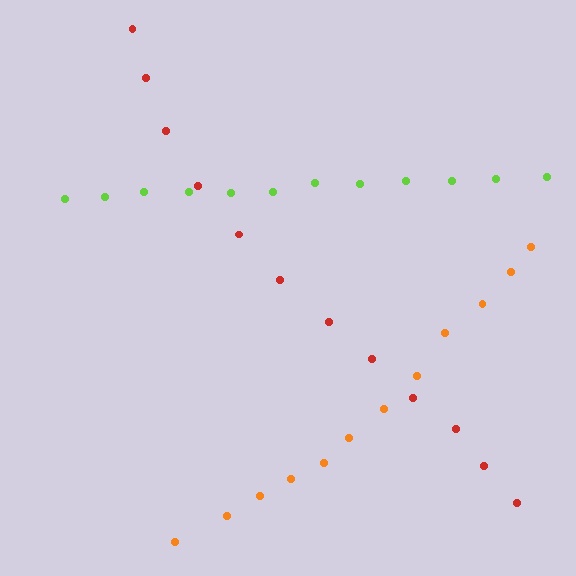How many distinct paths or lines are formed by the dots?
There are 3 distinct paths.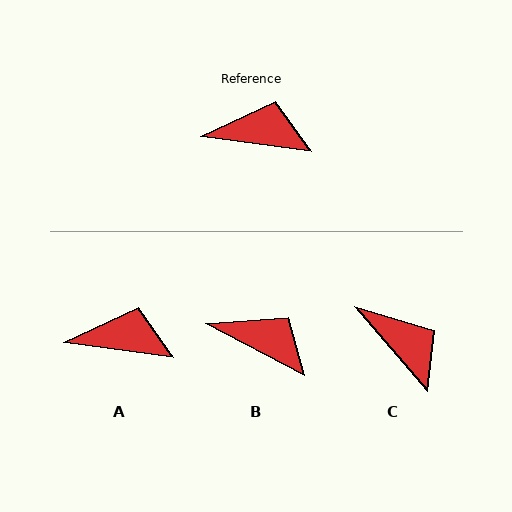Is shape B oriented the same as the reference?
No, it is off by about 20 degrees.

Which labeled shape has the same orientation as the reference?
A.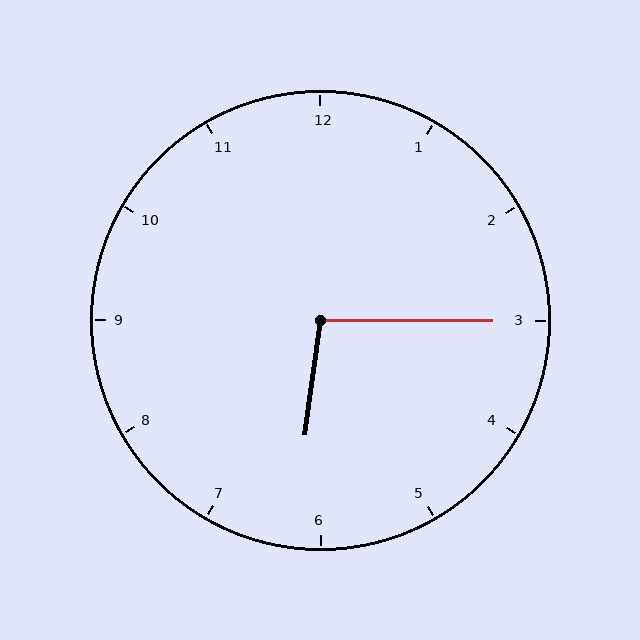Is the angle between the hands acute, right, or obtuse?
It is obtuse.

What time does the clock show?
6:15.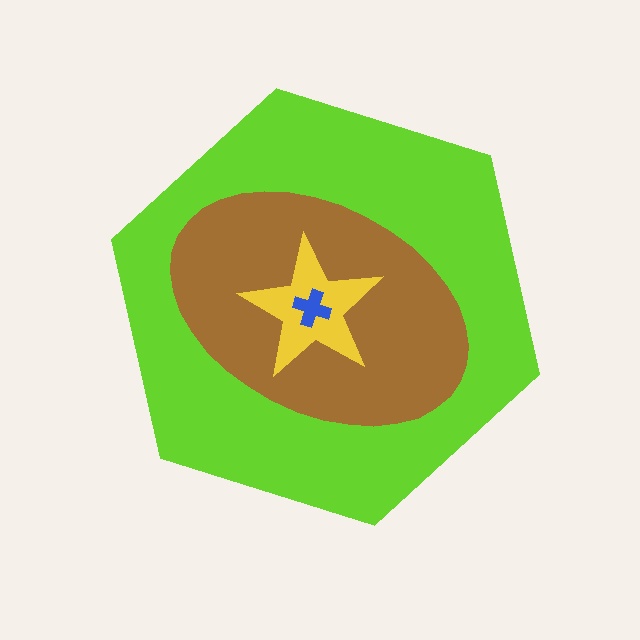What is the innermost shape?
The blue cross.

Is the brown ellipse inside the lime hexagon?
Yes.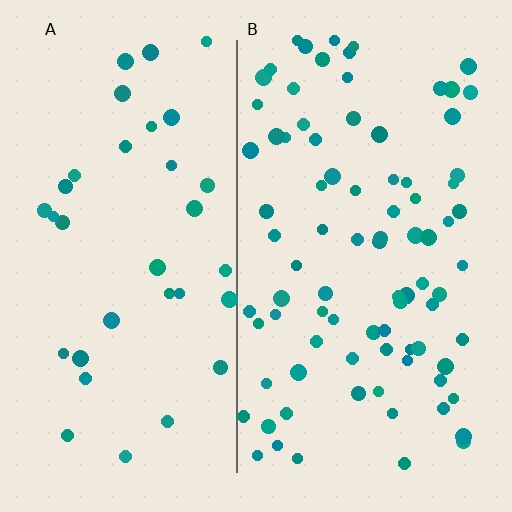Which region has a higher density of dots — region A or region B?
B (the right).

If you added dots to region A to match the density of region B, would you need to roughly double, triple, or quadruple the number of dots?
Approximately triple.